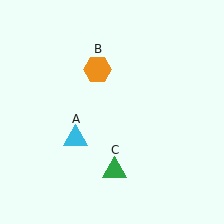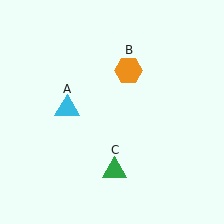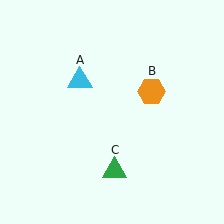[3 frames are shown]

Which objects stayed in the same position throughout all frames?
Green triangle (object C) remained stationary.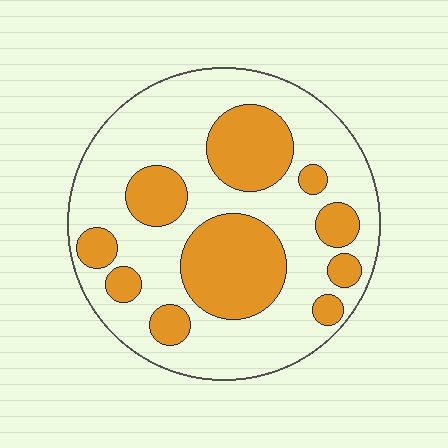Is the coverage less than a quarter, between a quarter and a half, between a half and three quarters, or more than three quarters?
Between a quarter and a half.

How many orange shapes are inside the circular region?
10.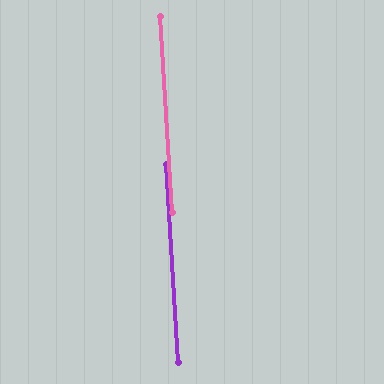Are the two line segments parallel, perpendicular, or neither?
Parallel — their directions differ by only 0.0°.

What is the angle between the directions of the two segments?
Approximately 0 degrees.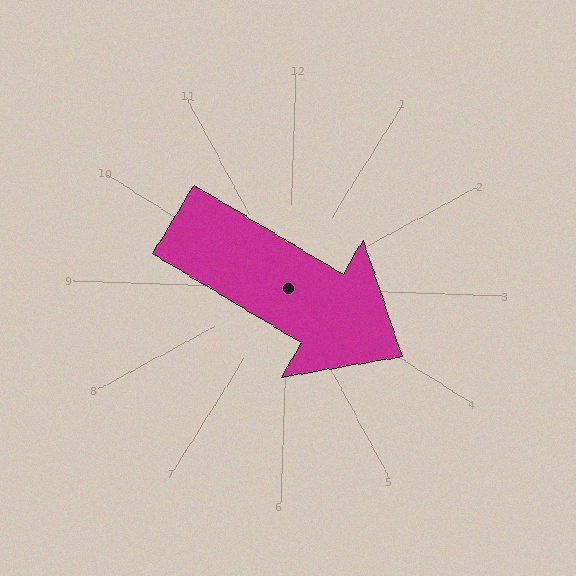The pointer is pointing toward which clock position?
Roughly 4 o'clock.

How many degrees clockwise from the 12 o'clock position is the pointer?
Approximately 119 degrees.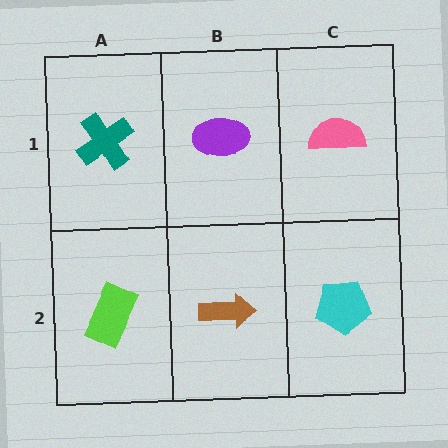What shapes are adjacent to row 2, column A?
A teal cross (row 1, column A), a brown arrow (row 2, column B).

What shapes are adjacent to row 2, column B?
A purple ellipse (row 1, column B), a lime rectangle (row 2, column A), a cyan pentagon (row 2, column C).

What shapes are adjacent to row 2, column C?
A pink semicircle (row 1, column C), a brown arrow (row 2, column B).